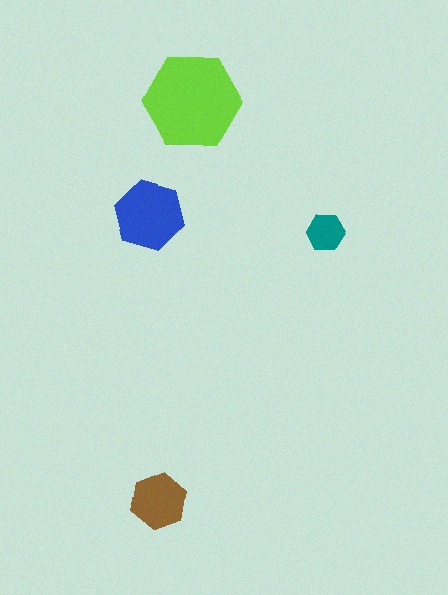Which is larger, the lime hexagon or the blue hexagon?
The lime one.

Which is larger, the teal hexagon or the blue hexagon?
The blue one.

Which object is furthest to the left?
The blue hexagon is leftmost.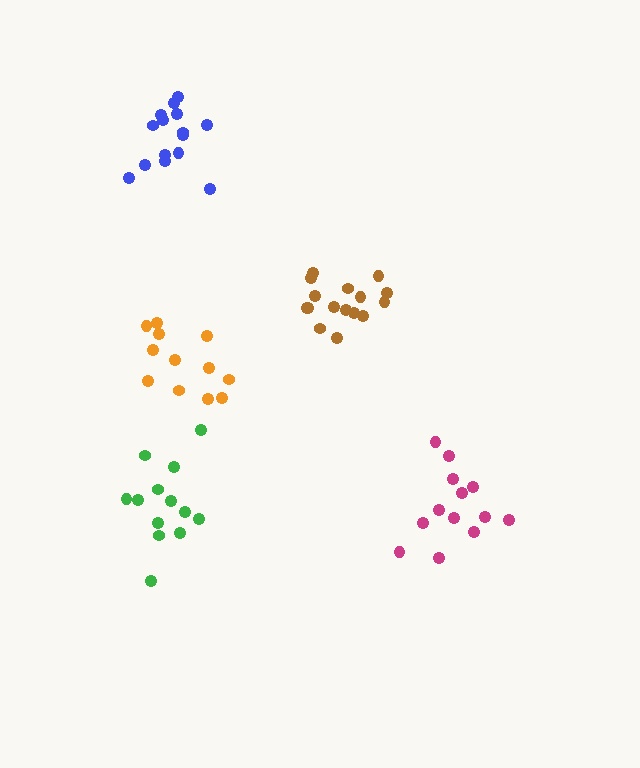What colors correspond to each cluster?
The clusters are colored: green, blue, brown, orange, magenta.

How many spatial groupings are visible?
There are 5 spatial groupings.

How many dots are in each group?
Group 1: 13 dots, Group 2: 15 dots, Group 3: 16 dots, Group 4: 12 dots, Group 5: 13 dots (69 total).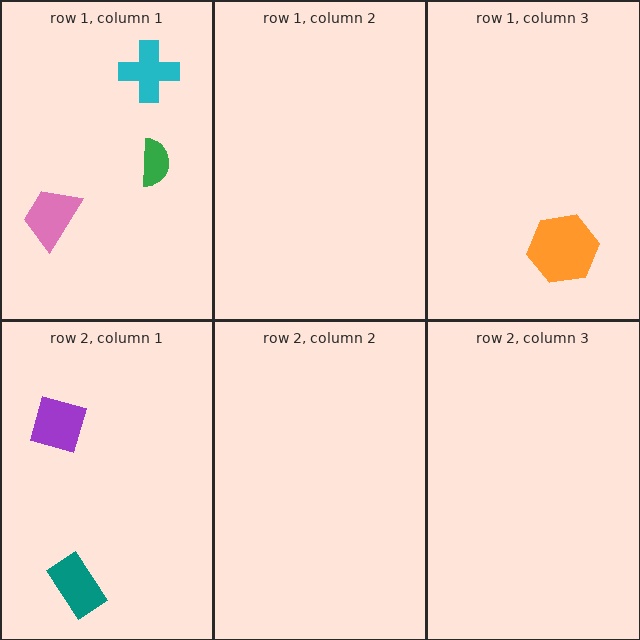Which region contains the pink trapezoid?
The row 1, column 1 region.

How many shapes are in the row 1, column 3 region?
1.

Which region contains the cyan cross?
The row 1, column 1 region.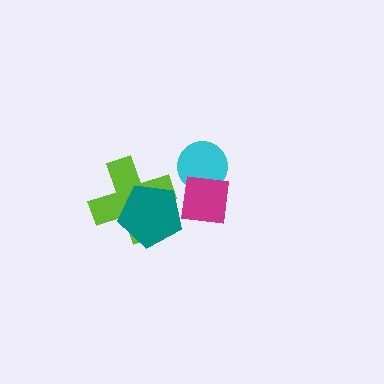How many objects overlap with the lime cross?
1 object overlaps with the lime cross.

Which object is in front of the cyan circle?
The magenta square is in front of the cyan circle.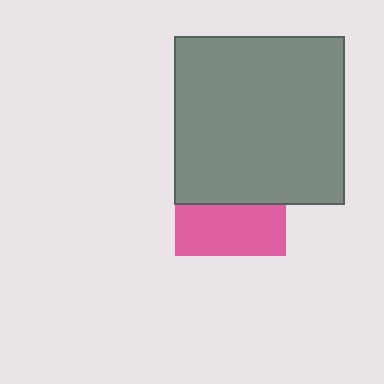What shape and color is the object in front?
The object in front is a gray rectangle.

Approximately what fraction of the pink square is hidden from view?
Roughly 55% of the pink square is hidden behind the gray rectangle.